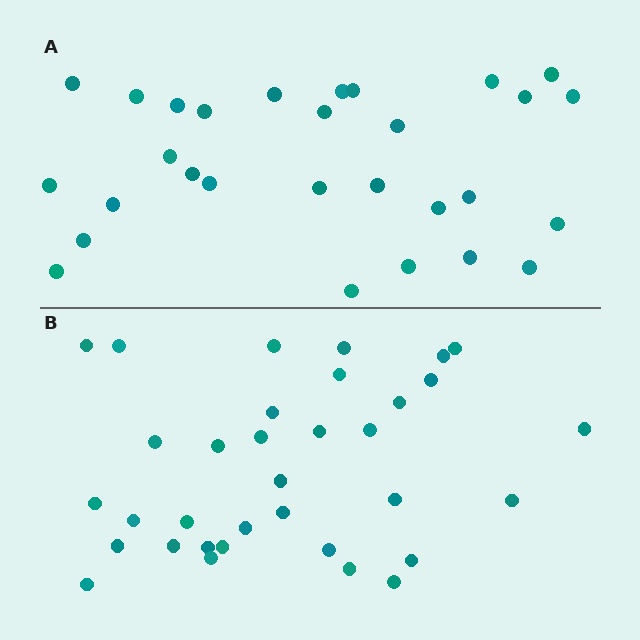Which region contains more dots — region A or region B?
Region B (the bottom region) has more dots.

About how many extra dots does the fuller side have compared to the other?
Region B has about 5 more dots than region A.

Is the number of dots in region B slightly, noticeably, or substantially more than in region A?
Region B has only slightly more — the two regions are fairly close. The ratio is roughly 1.2 to 1.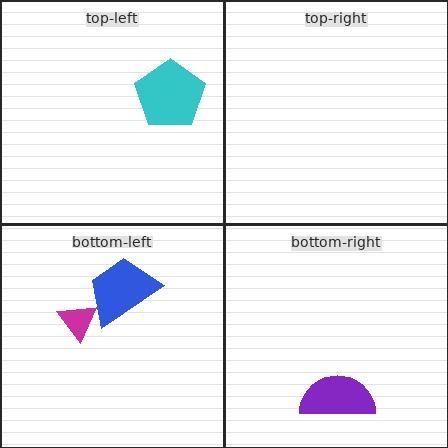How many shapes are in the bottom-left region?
2.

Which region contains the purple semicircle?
The bottom-right region.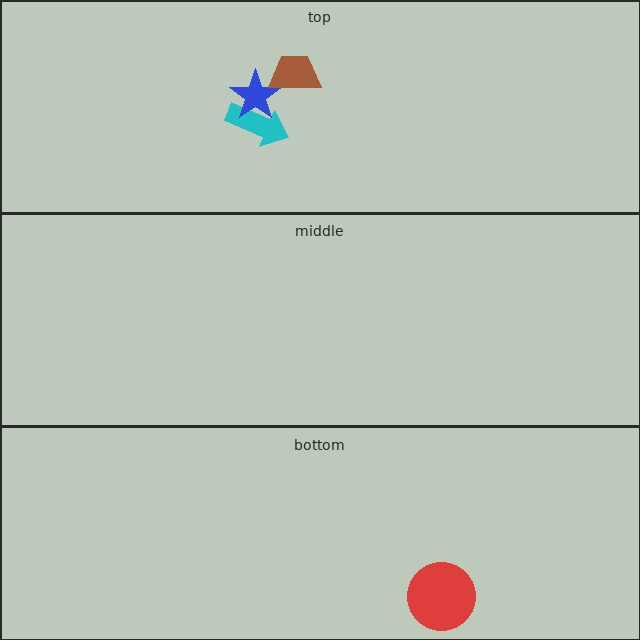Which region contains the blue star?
The top region.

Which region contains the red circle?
The bottom region.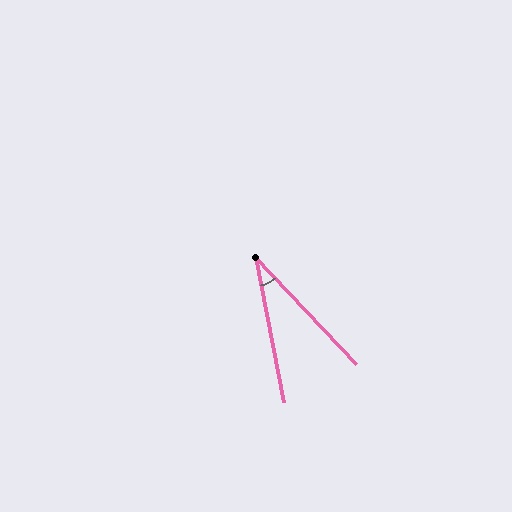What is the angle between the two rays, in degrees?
Approximately 32 degrees.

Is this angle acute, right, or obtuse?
It is acute.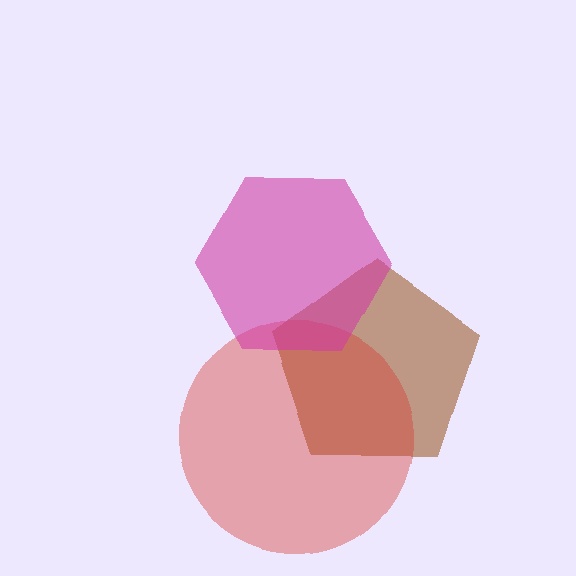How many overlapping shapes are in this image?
There are 3 overlapping shapes in the image.